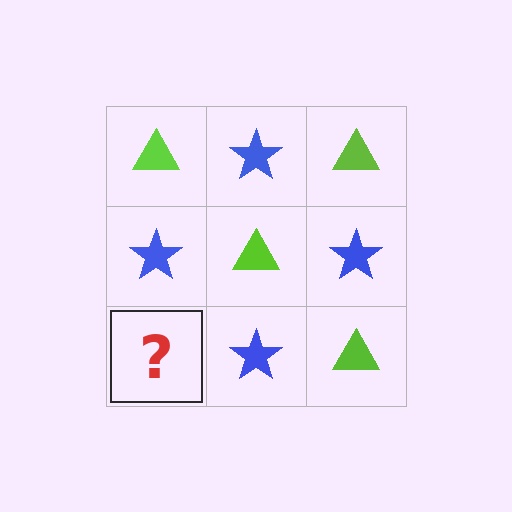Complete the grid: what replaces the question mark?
The question mark should be replaced with a lime triangle.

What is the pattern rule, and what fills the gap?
The rule is that it alternates lime triangle and blue star in a checkerboard pattern. The gap should be filled with a lime triangle.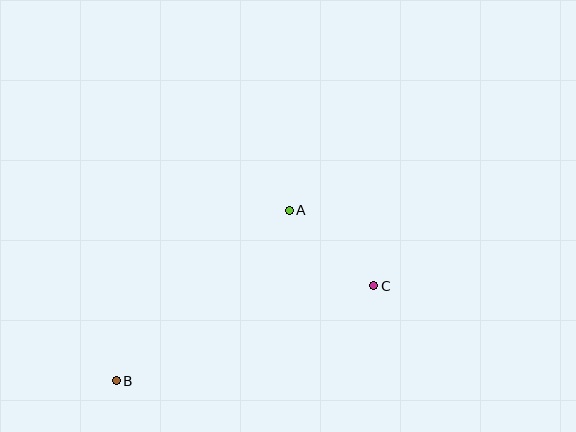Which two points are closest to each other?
Points A and C are closest to each other.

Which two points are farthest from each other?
Points B and C are farthest from each other.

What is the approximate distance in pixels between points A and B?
The distance between A and B is approximately 243 pixels.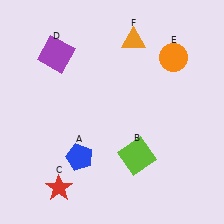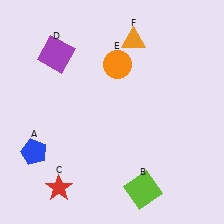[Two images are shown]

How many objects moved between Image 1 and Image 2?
3 objects moved between the two images.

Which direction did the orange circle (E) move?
The orange circle (E) moved left.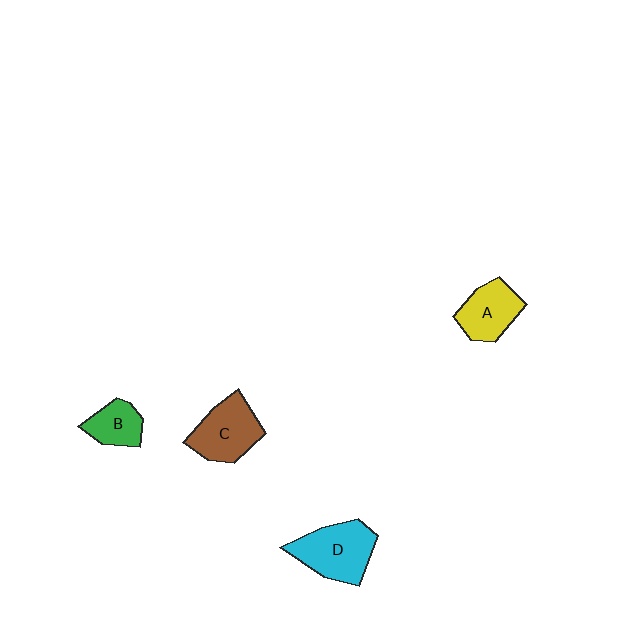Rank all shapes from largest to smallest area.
From largest to smallest: D (cyan), C (brown), A (yellow), B (green).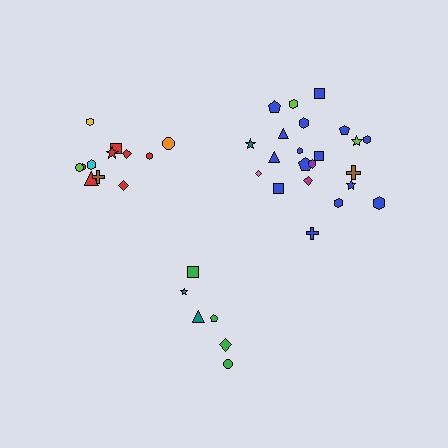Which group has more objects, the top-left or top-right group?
The top-right group.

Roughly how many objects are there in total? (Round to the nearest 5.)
Roughly 40 objects in total.